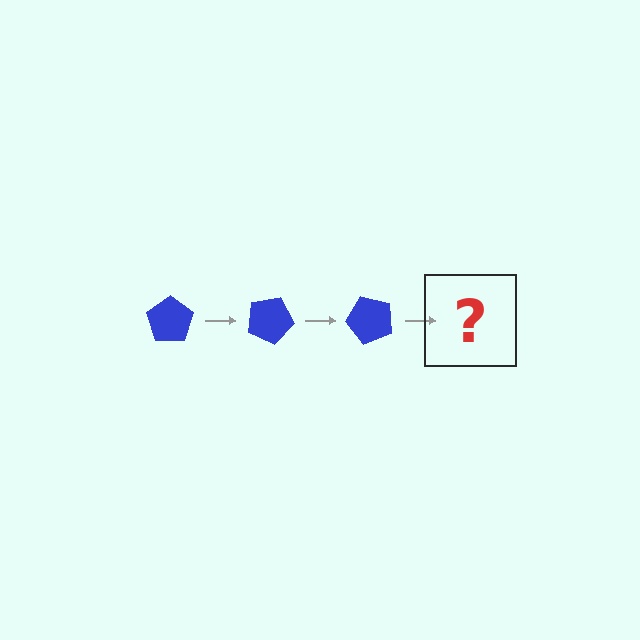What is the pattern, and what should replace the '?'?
The pattern is that the pentagon rotates 25 degrees each step. The '?' should be a blue pentagon rotated 75 degrees.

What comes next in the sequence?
The next element should be a blue pentagon rotated 75 degrees.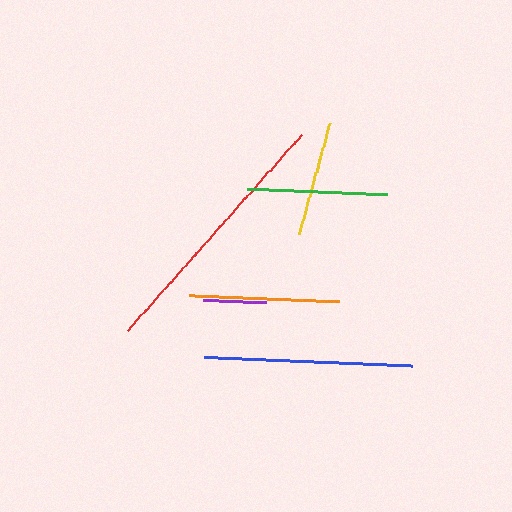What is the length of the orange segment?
The orange segment is approximately 150 pixels long.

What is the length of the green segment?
The green segment is approximately 140 pixels long.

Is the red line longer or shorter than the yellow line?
The red line is longer than the yellow line.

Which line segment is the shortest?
The purple line is the shortest at approximately 63 pixels.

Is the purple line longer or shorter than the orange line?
The orange line is longer than the purple line.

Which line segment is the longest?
The red line is the longest at approximately 262 pixels.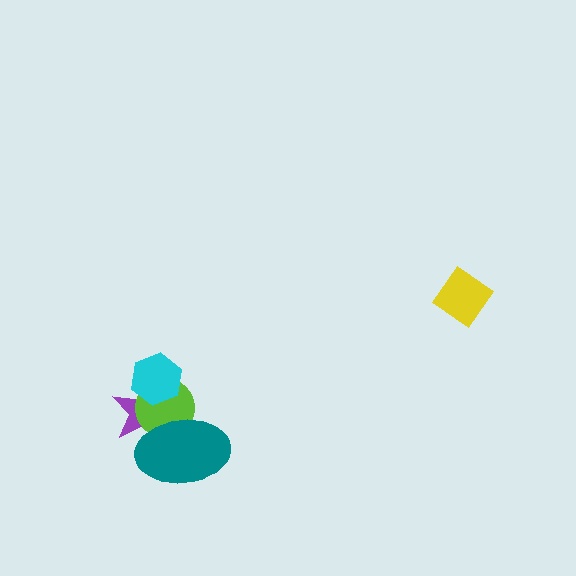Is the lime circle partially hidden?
Yes, it is partially covered by another shape.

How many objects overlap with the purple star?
3 objects overlap with the purple star.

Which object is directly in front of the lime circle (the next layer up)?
The cyan hexagon is directly in front of the lime circle.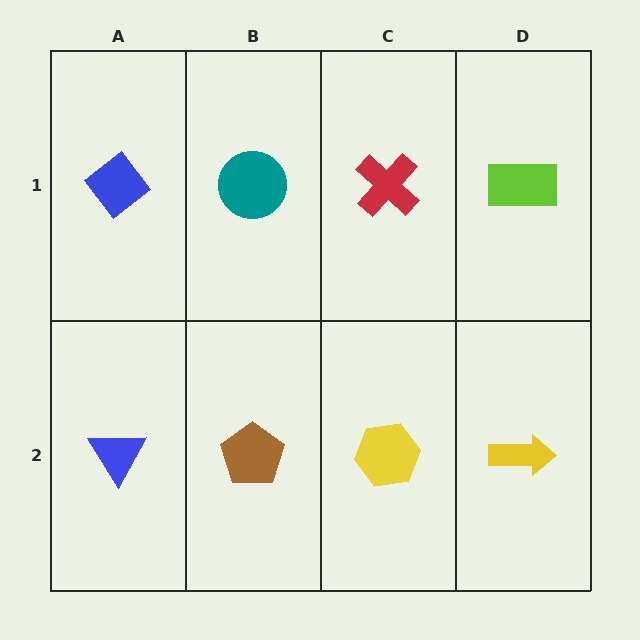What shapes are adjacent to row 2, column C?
A red cross (row 1, column C), a brown pentagon (row 2, column B), a yellow arrow (row 2, column D).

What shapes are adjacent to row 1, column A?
A blue triangle (row 2, column A), a teal circle (row 1, column B).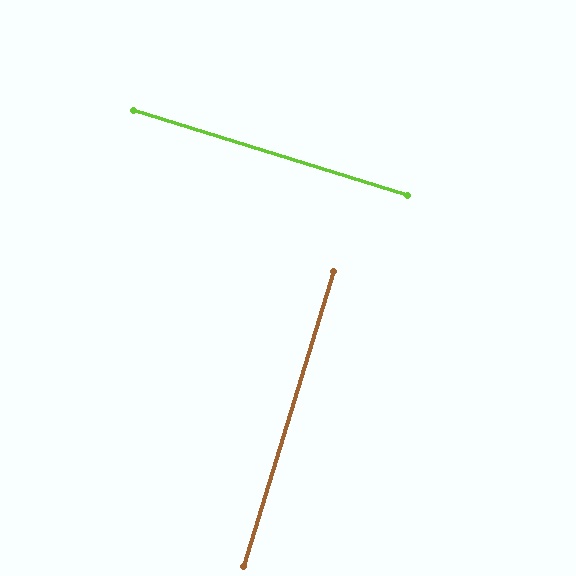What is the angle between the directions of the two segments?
Approximately 90 degrees.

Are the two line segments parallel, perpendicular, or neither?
Perpendicular — they meet at approximately 90°.